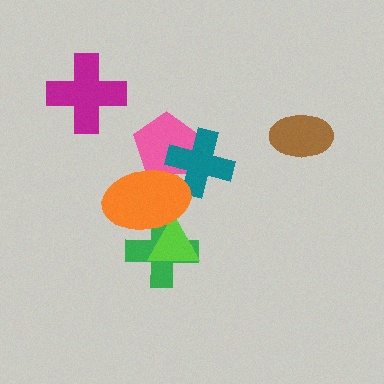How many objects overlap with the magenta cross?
0 objects overlap with the magenta cross.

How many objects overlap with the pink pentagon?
2 objects overlap with the pink pentagon.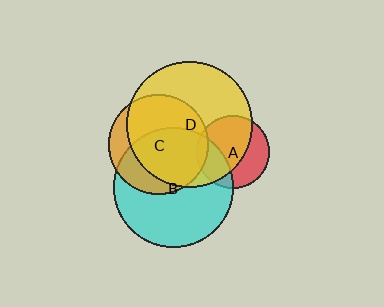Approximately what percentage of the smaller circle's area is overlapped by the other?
Approximately 75%.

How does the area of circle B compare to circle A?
Approximately 2.7 times.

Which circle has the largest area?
Circle D (yellow).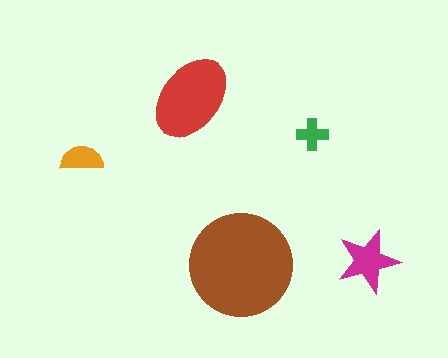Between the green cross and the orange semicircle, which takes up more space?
The orange semicircle.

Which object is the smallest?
The green cross.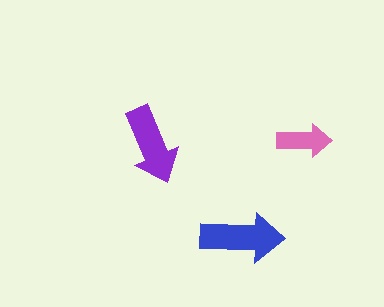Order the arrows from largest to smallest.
the blue one, the purple one, the pink one.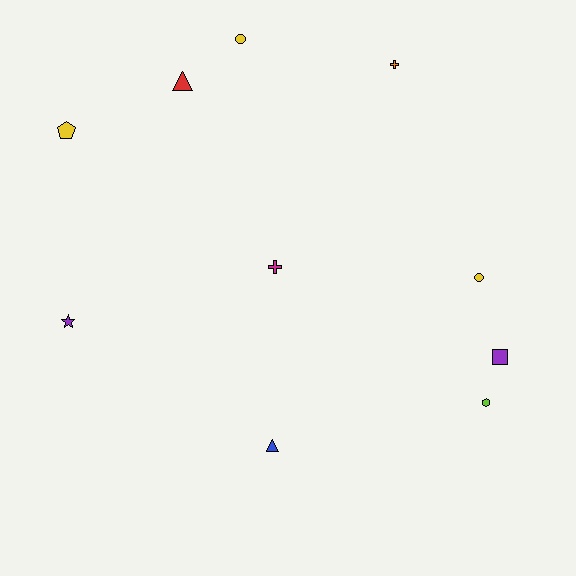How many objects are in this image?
There are 10 objects.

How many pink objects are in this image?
There are no pink objects.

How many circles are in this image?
There are 2 circles.